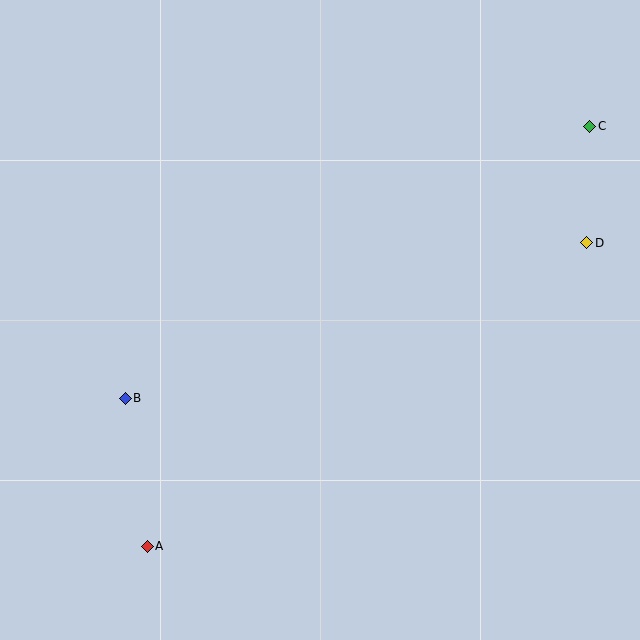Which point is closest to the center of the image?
Point B at (125, 398) is closest to the center.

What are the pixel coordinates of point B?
Point B is at (125, 398).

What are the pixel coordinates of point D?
Point D is at (587, 243).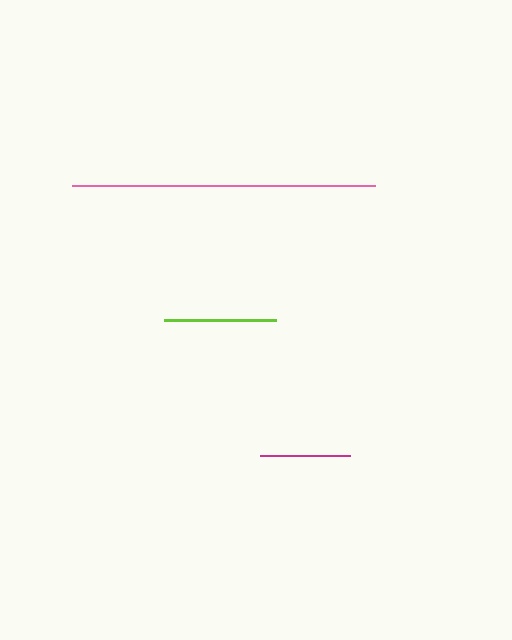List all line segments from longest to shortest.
From longest to shortest: pink, lime, magenta.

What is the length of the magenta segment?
The magenta segment is approximately 90 pixels long.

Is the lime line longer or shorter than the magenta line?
The lime line is longer than the magenta line.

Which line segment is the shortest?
The magenta line is the shortest at approximately 90 pixels.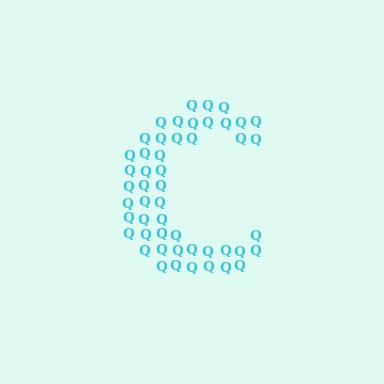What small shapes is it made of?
It is made of small letter Q's.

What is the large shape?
The large shape is the letter C.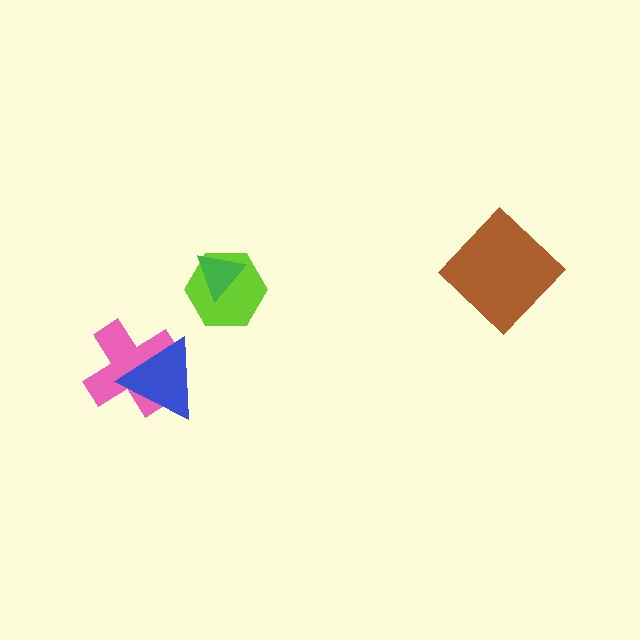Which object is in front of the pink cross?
The blue triangle is in front of the pink cross.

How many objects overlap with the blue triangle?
1 object overlaps with the blue triangle.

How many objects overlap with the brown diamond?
0 objects overlap with the brown diamond.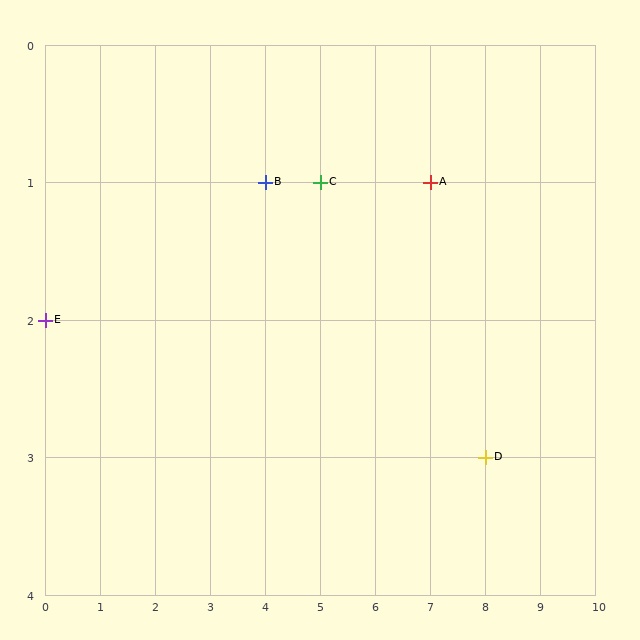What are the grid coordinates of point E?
Point E is at grid coordinates (0, 2).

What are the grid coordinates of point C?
Point C is at grid coordinates (5, 1).